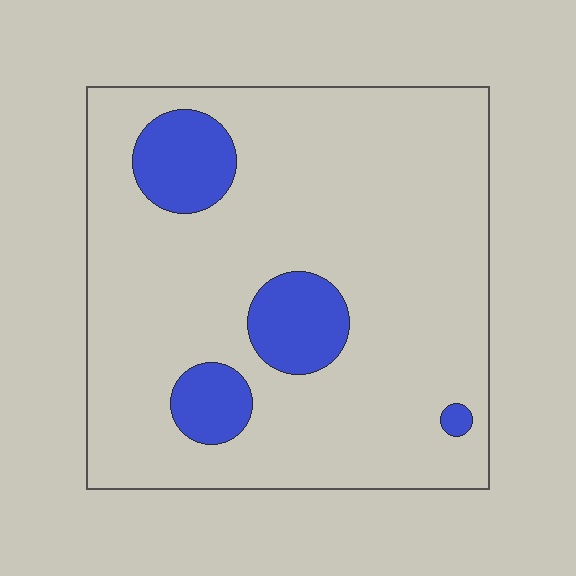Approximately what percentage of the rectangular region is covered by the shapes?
Approximately 15%.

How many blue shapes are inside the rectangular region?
4.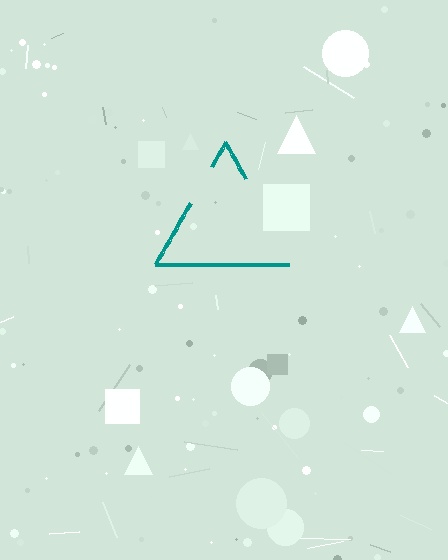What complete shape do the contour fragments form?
The contour fragments form a triangle.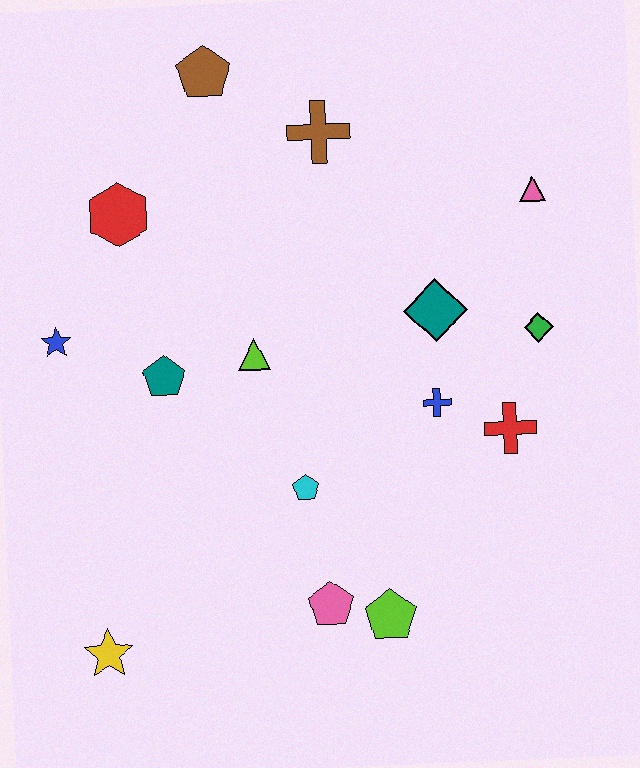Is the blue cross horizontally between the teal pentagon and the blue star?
No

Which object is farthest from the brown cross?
The yellow star is farthest from the brown cross.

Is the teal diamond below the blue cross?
No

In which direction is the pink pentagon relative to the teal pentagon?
The pink pentagon is below the teal pentagon.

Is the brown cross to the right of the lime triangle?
Yes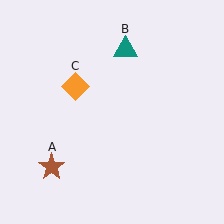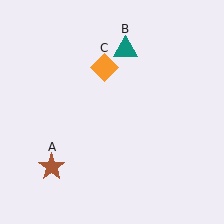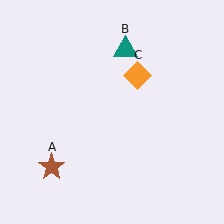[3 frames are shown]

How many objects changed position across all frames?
1 object changed position: orange diamond (object C).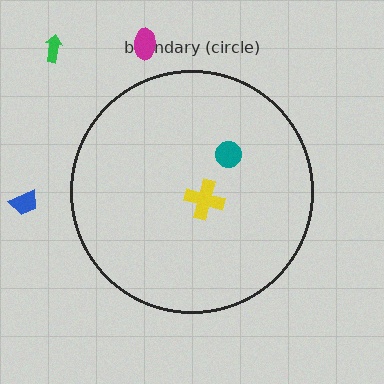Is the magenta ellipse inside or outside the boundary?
Outside.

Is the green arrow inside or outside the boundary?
Outside.